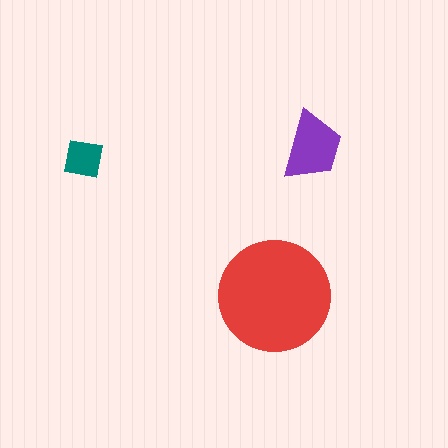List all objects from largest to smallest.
The red circle, the purple trapezoid, the teal square.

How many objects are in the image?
There are 3 objects in the image.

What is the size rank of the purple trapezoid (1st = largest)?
2nd.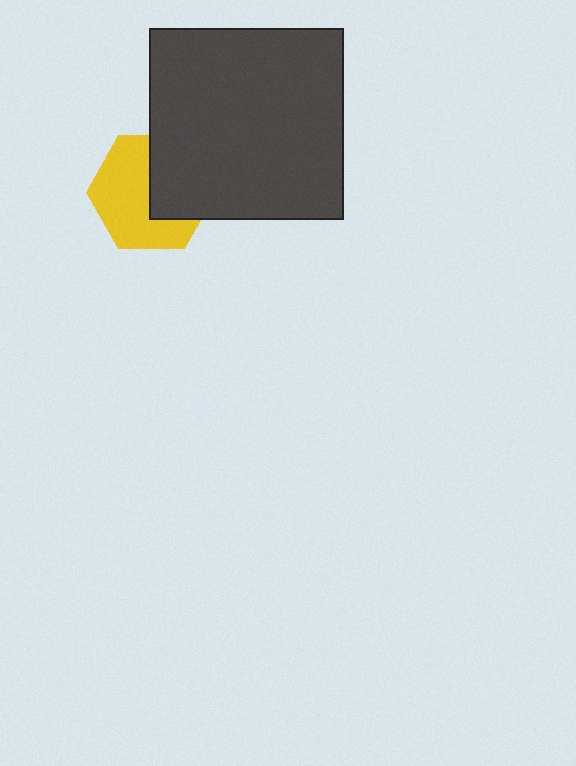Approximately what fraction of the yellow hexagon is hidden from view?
Roughly 40% of the yellow hexagon is hidden behind the dark gray rectangle.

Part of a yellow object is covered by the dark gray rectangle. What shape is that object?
It is a hexagon.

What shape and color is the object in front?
The object in front is a dark gray rectangle.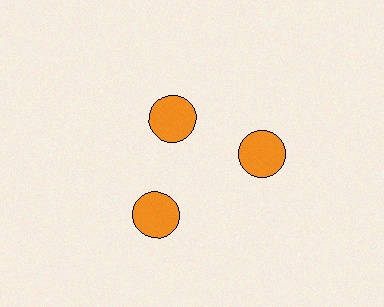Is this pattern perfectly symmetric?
No. The 3 orange circles are arranged in a ring, but one element near the 11 o'clock position is pulled inward toward the center, breaking the 3-fold rotational symmetry.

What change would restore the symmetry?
The symmetry would be restored by moving it outward, back onto the ring so that all 3 circles sit at equal angles and equal distance from the center.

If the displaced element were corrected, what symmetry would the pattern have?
It would have 3-fold rotational symmetry — the pattern would map onto itself every 120 degrees.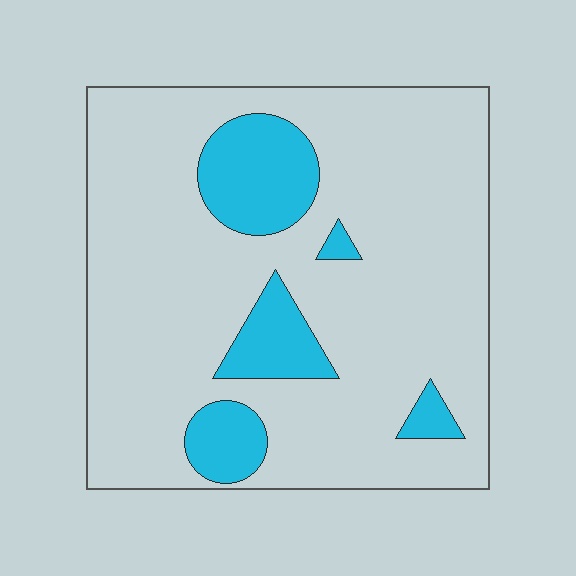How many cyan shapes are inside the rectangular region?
5.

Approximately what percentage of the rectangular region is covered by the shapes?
Approximately 15%.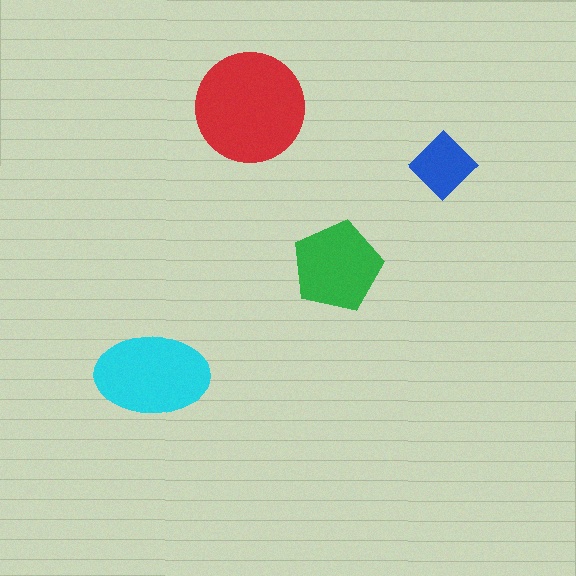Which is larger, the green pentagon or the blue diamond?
The green pentagon.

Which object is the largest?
The red circle.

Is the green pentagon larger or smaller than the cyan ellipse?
Smaller.